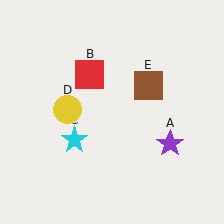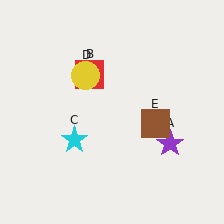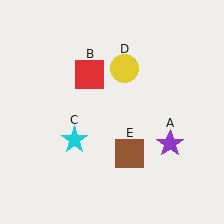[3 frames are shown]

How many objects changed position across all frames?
2 objects changed position: yellow circle (object D), brown square (object E).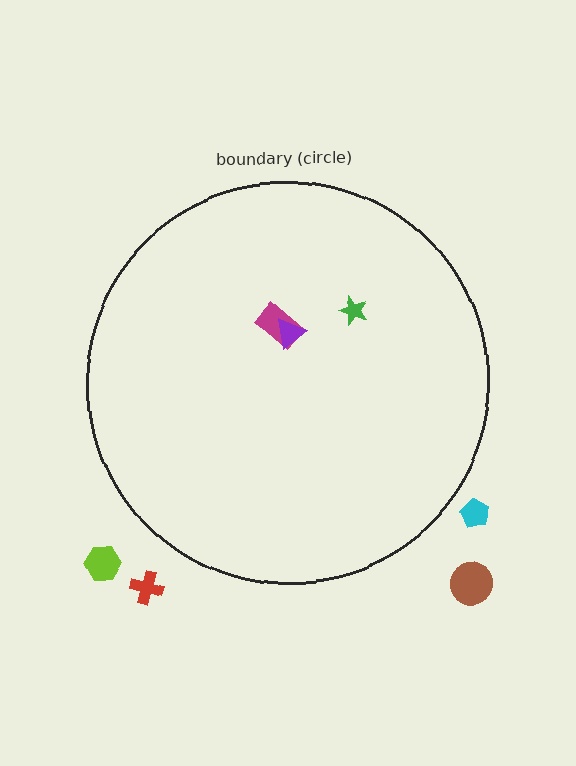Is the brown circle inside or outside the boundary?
Outside.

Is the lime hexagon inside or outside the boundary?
Outside.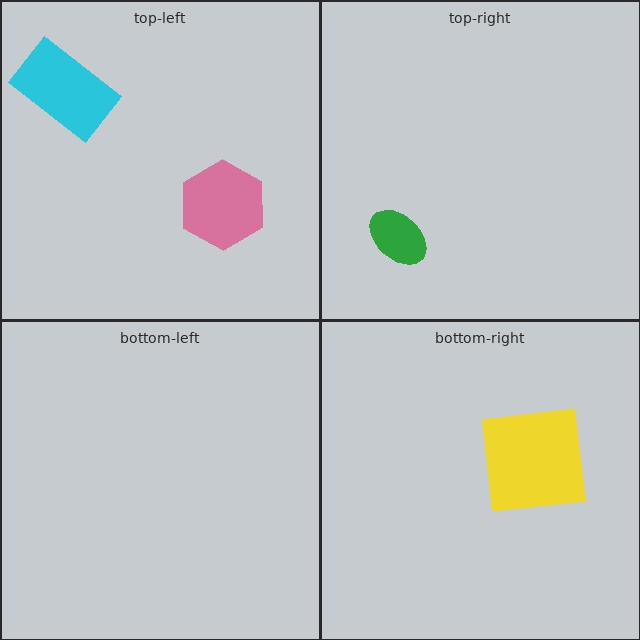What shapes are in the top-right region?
The green ellipse.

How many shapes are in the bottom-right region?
1.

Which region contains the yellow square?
The bottom-right region.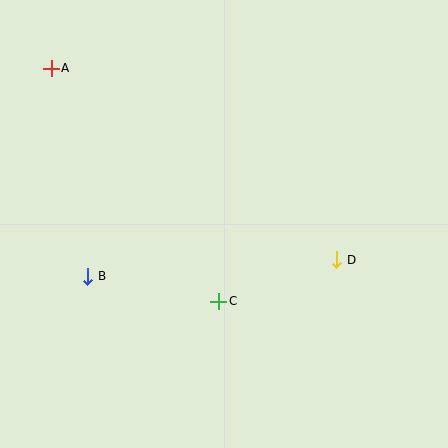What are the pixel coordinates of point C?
Point C is at (219, 301).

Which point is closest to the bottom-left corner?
Point B is closest to the bottom-left corner.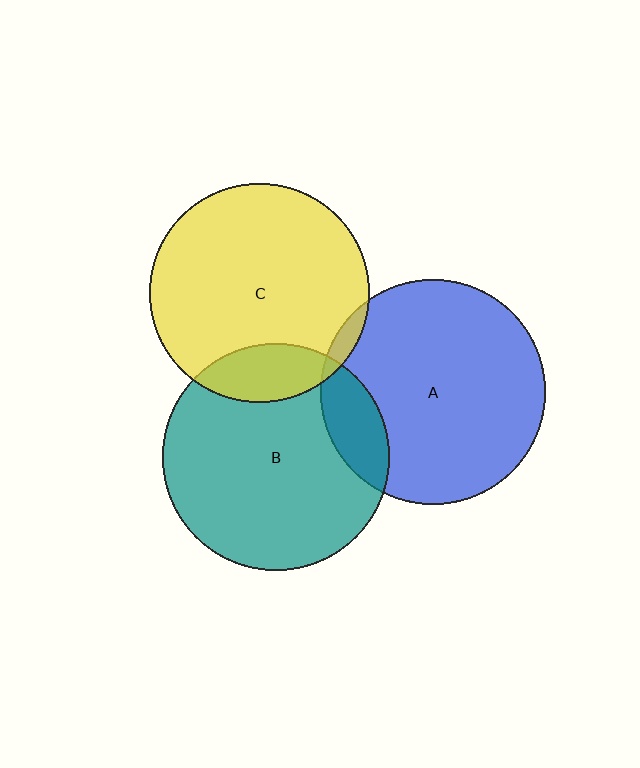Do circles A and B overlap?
Yes.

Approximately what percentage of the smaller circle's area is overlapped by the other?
Approximately 15%.